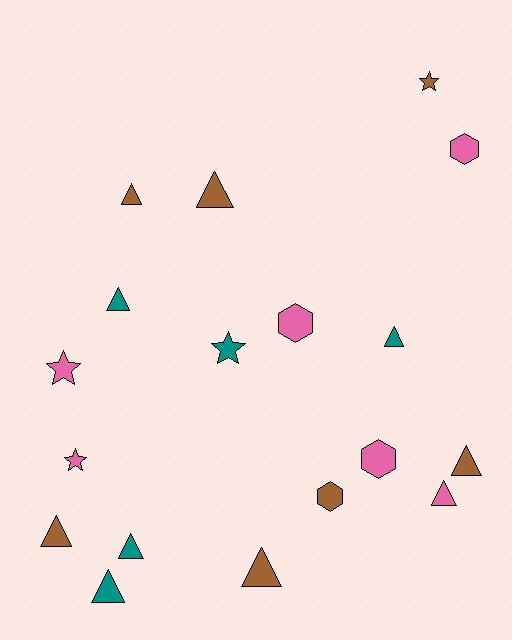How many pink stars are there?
There are 2 pink stars.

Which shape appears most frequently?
Triangle, with 10 objects.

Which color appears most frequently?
Brown, with 7 objects.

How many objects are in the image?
There are 18 objects.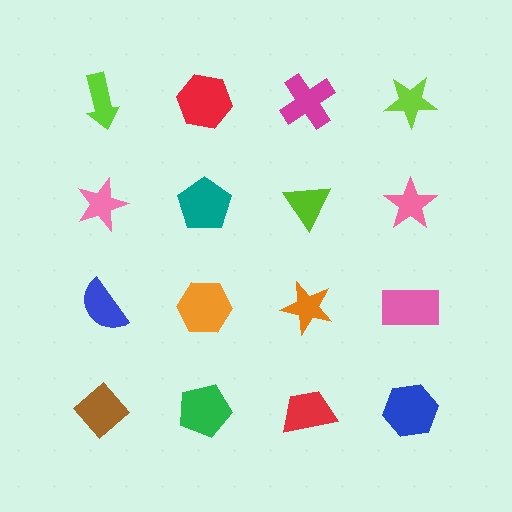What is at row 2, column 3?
A lime triangle.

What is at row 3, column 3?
An orange star.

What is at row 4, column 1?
A brown diamond.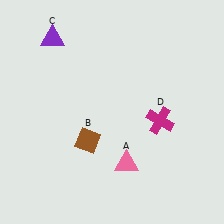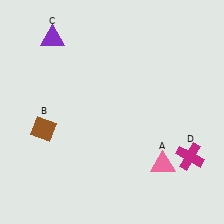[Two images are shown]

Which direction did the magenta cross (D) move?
The magenta cross (D) moved down.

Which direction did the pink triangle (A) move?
The pink triangle (A) moved right.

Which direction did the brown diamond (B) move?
The brown diamond (B) moved left.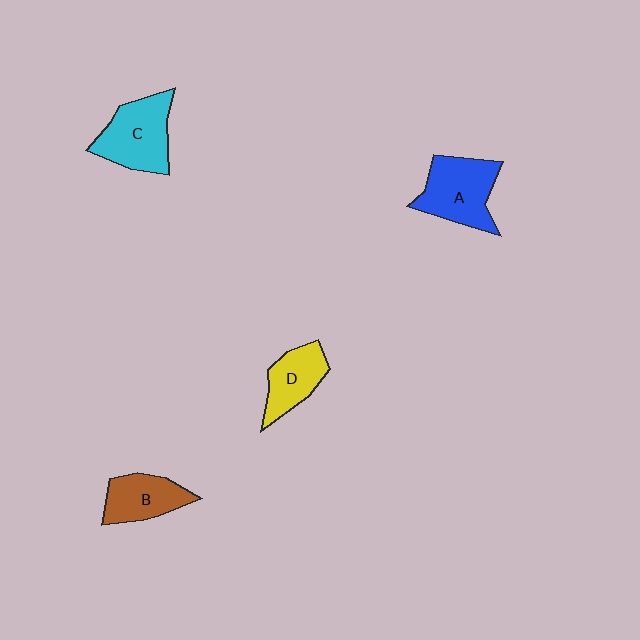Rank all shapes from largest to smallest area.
From largest to smallest: A (blue), C (cyan), B (brown), D (yellow).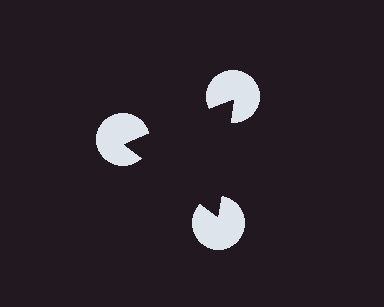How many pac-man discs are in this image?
There are 3 — one at each vertex of the illusory triangle.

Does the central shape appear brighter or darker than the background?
It typically appears slightly darker than the background, even though no actual brightness change is drawn.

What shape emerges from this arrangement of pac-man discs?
An illusory triangle — its edges are inferred from the aligned wedge cuts in the pac-man discs, not physically drawn.